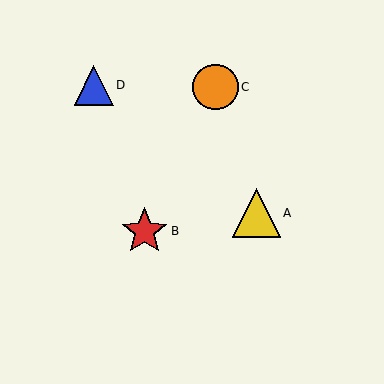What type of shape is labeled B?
Shape B is a red star.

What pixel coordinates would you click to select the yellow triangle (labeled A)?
Click at (256, 213) to select the yellow triangle A.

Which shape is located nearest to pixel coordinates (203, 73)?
The orange circle (labeled C) at (215, 87) is nearest to that location.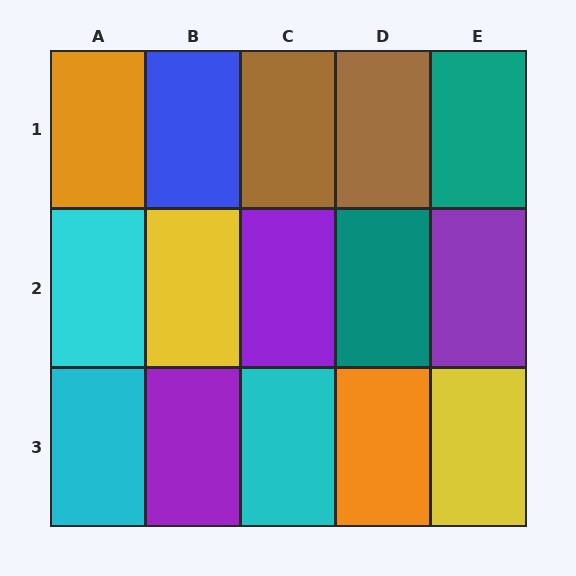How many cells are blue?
1 cell is blue.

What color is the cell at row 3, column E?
Yellow.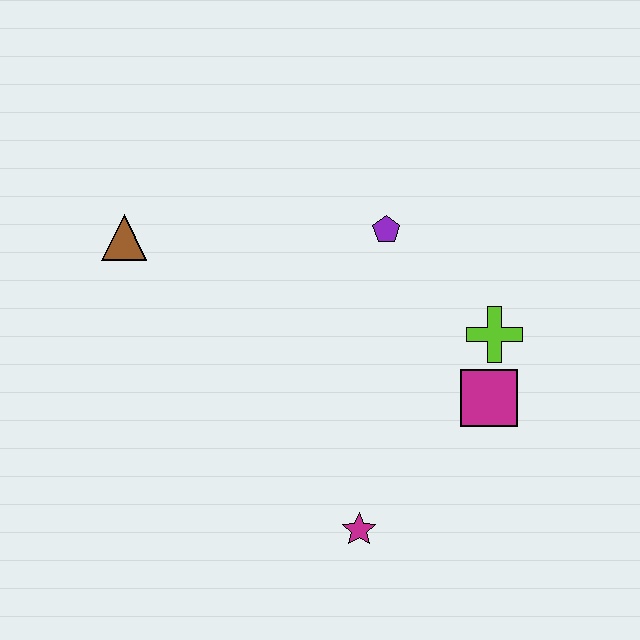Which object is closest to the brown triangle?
The purple pentagon is closest to the brown triangle.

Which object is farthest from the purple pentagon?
The magenta star is farthest from the purple pentagon.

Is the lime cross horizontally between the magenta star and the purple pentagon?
No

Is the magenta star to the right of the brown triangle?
Yes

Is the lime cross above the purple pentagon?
No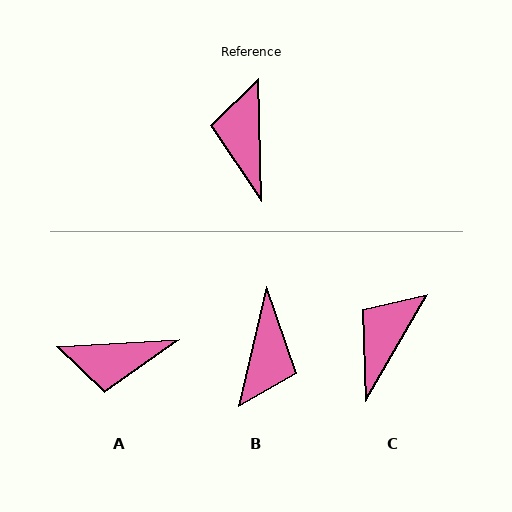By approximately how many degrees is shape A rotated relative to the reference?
Approximately 91 degrees counter-clockwise.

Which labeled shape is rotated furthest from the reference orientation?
B, about 165 degrees away.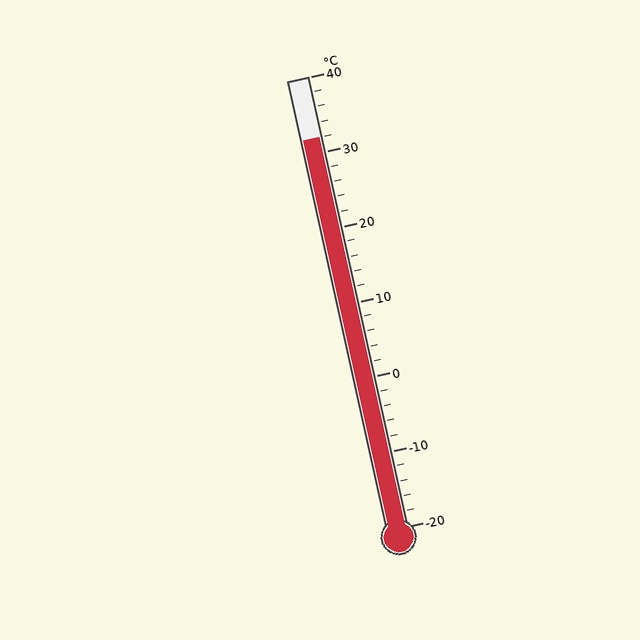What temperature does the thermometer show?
The thermometer shows approximately 32°C.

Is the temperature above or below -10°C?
The temperature is above -10°C.